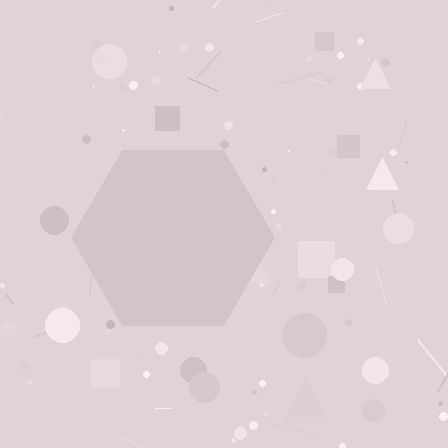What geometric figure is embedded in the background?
A hexagon is embedded in the background.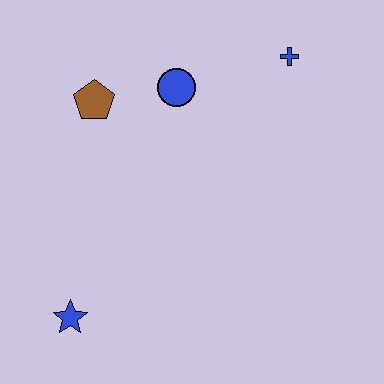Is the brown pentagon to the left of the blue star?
No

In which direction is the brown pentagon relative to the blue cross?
The brown pentagon is to the left of the blue cross.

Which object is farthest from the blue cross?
The blue star is farthest from the blue cross.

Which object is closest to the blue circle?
The brown pentagon is closest to the blue circle.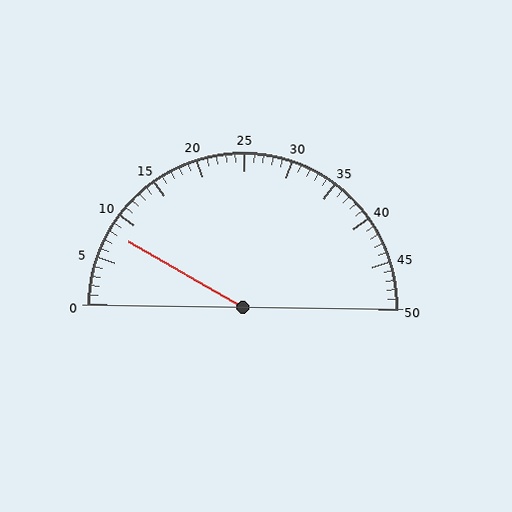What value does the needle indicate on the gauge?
The needle indicates approximately 8.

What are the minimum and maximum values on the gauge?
The gauge ranges from 0 to 50.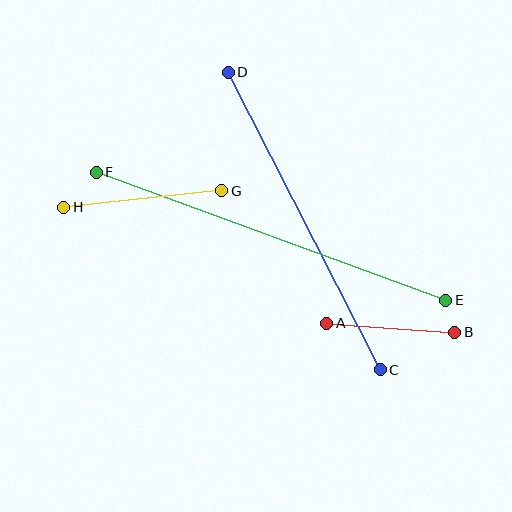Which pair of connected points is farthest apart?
Points E and F are farthest apart.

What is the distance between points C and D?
The distance is approximately 334 pixels.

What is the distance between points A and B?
The distance is approximately 128 pixels.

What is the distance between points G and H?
The distance is approximately 159 pixels.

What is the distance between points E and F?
The distance is approximately 372 pixels.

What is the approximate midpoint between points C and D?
The midpoint is at approximately (304, 221) pixels.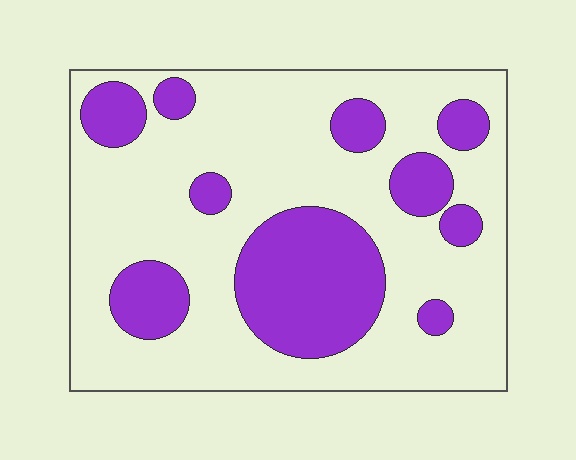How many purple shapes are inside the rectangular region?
10.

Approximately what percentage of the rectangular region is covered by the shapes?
Approximately 30%.